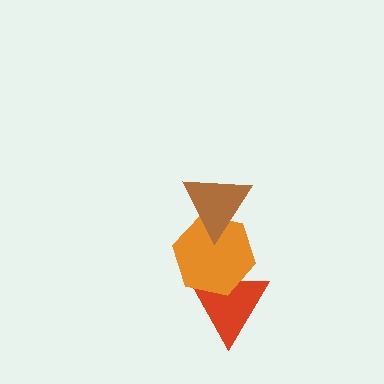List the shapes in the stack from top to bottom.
From top to bottom: the brown triangle, the orange hexagon, the red triangle.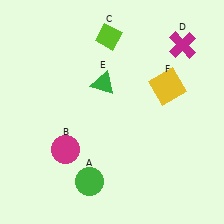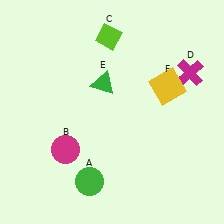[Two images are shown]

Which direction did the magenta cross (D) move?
The magenta cross (D) moved down.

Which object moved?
The magenta cross (D) moved down.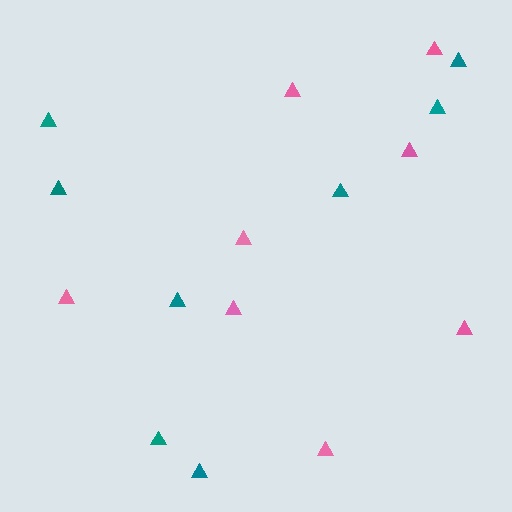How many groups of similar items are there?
There are 2 groups: one group of pink triangles (8) and one group of teal triangles (8).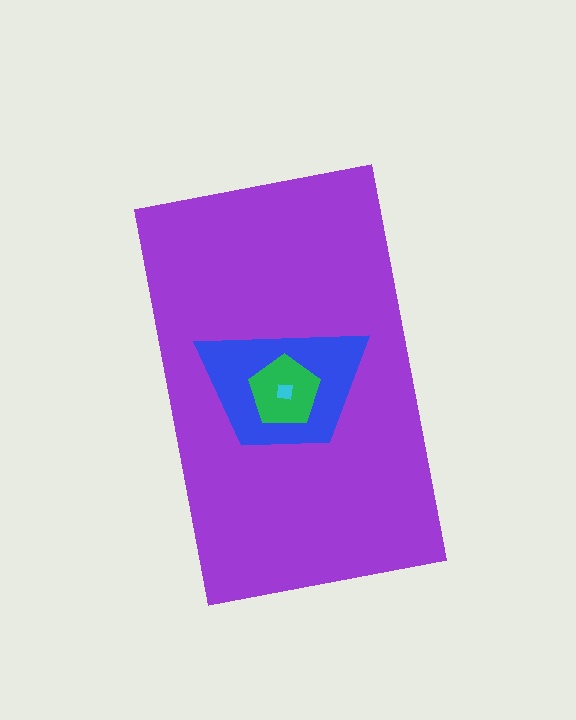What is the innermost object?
The cyan square.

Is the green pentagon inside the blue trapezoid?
Yes.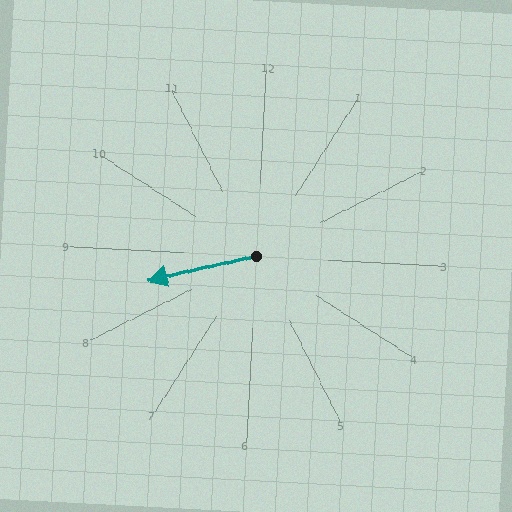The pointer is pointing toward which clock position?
Roughly 8 o'clock.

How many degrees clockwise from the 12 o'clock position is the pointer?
Approximately 254 degrees.